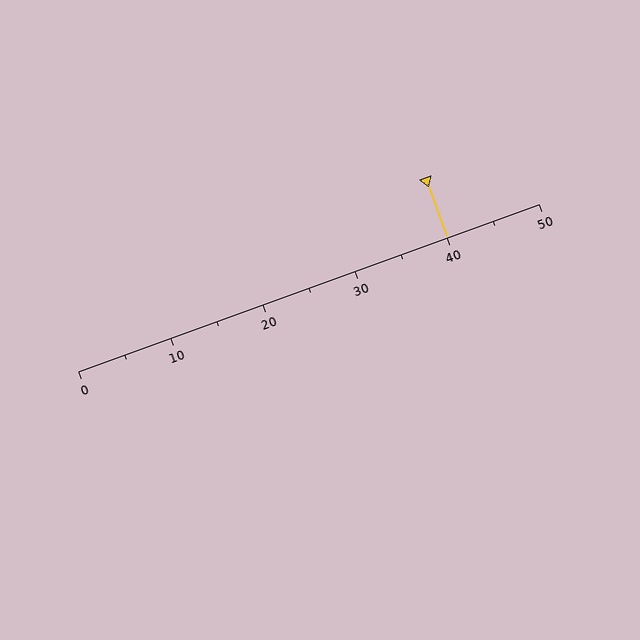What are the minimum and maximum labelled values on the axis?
The axis runs from 0 to 50.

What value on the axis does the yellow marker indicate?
The marker indicates approximately 40.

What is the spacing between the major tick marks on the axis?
The major ticks are spaced 10 apart.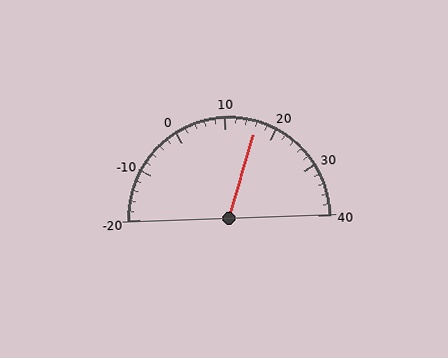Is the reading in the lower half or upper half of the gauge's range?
The reading is in the upper half of the range (-20 to 40).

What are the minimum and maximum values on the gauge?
The gauge ranges from -20 to 40.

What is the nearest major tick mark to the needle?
The nearest major tick mark is 20.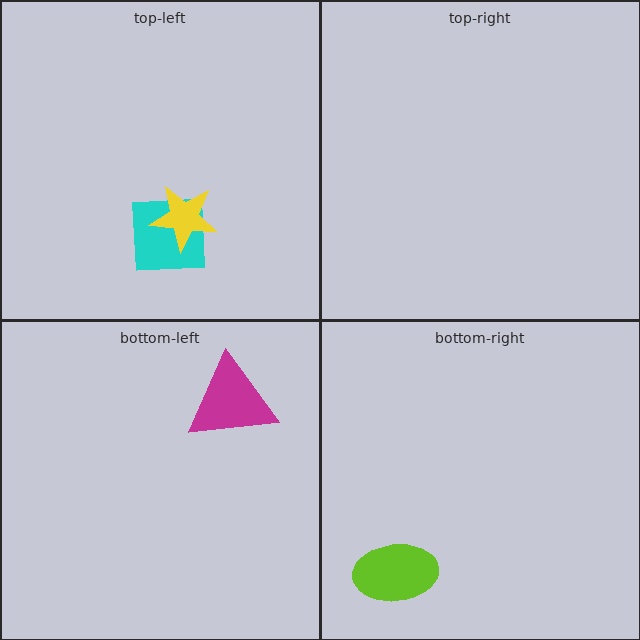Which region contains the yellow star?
The top-left region.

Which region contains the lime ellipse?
The bottom-right region.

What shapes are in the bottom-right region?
The lime ellipse.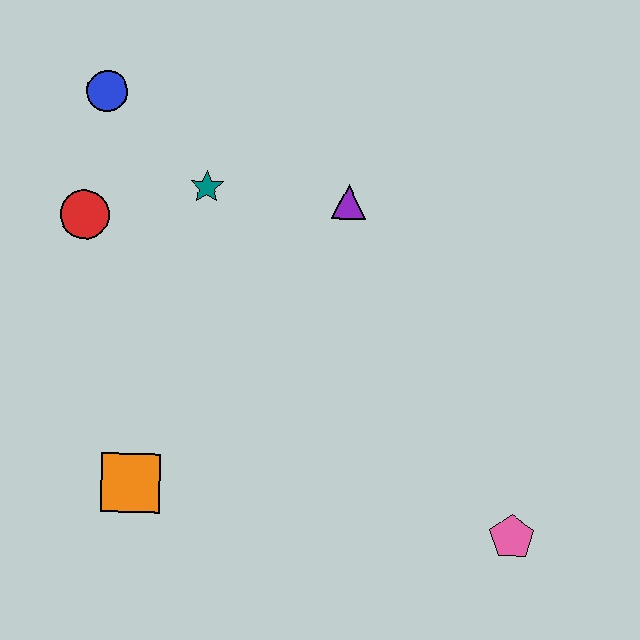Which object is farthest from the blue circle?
The pink pentagon is farthest from the blue circle.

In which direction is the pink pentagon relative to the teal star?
The pink pentagon is below the teal star.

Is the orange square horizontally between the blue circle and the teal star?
Yes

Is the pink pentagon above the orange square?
No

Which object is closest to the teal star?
The red circle is closest to the teal star.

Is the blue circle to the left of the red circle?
No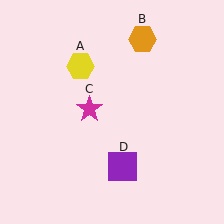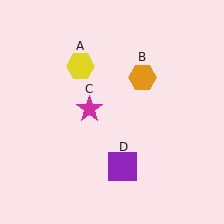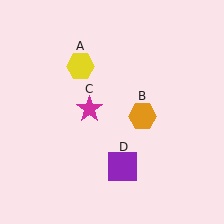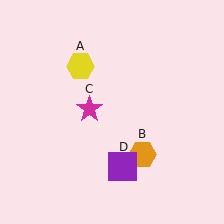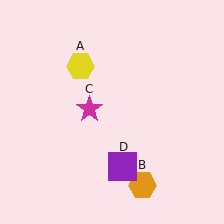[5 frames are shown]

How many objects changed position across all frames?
1 object changed position: orange hexagon (object B).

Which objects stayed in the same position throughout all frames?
Yellow hexagon (object A) and magenta star (object C) and purple square (object D) remained stationary.